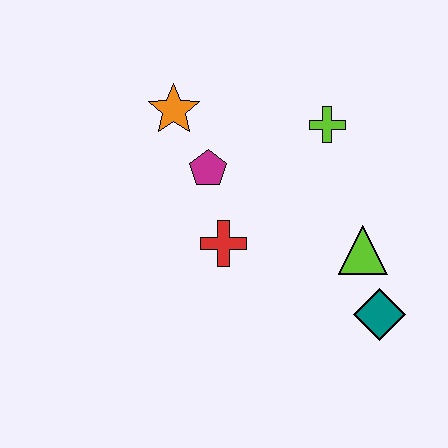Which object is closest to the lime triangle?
The teal diamond is closest to the lime triangle.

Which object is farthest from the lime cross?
The teal diamond is farthest from the lime cross.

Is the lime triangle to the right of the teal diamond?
No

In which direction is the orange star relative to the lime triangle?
The orange star is to the left of the lime triangle.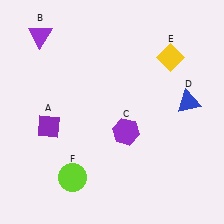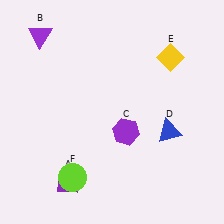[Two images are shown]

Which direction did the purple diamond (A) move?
The purple diamond (A) moved down.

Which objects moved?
The objects that moved are: the purple diamond (A), the blue triangle (D).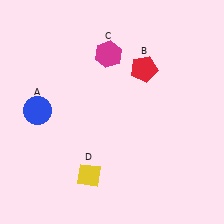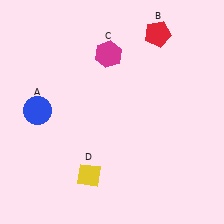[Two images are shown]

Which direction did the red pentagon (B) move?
The red pentagon (B) moved up.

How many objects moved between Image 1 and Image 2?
1 object moved between the two images.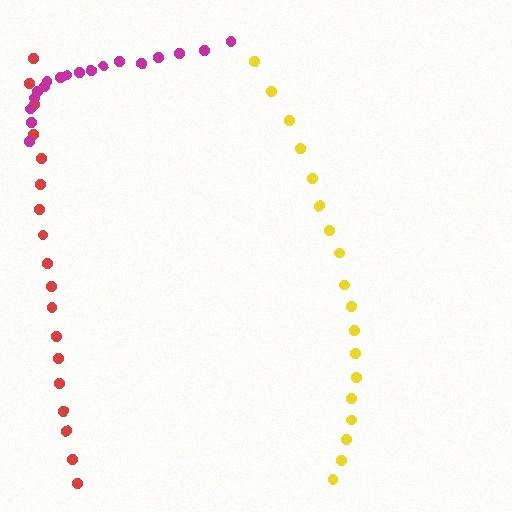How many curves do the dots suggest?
There are 3 distinct paths.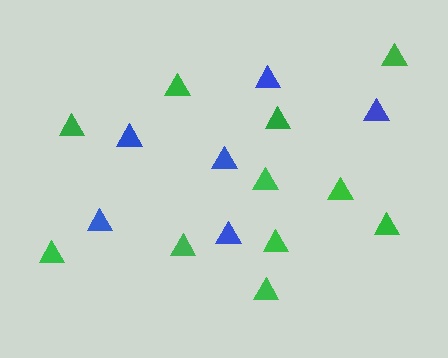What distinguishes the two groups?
There are 2 groups: one group of green triangles (11) and one group of blue triangles (6).